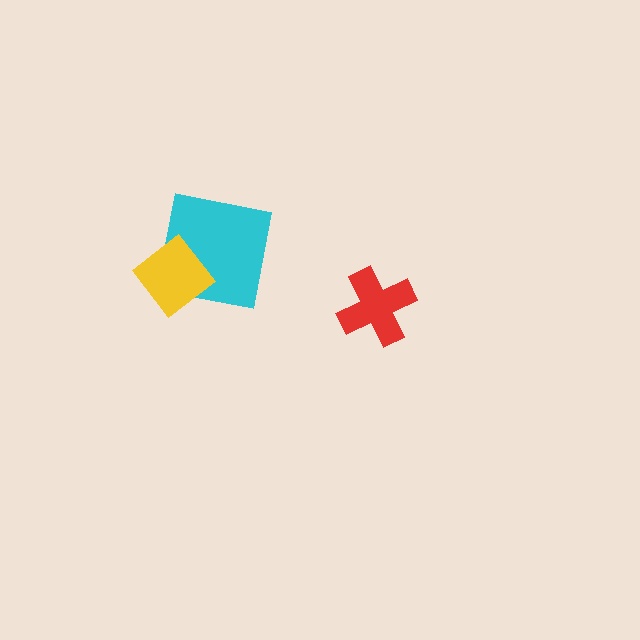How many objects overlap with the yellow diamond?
1 object overlaps with the yellow diamond.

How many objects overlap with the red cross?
0 objects overlap with the red cross.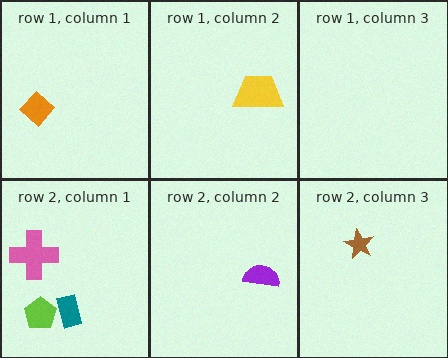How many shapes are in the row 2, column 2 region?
1.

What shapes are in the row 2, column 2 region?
The purple semicircle.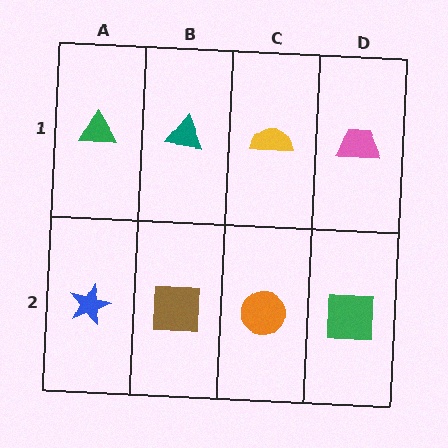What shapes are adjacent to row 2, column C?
A yellow semicircle (row 1, column C), a brown square (row 2, column B), a green square (row 2, column D).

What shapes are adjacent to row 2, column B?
A teal triangle (row 1, column B), a blue star (row 2, column A), an orange circle (row 2, column C).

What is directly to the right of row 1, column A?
A teal triangle.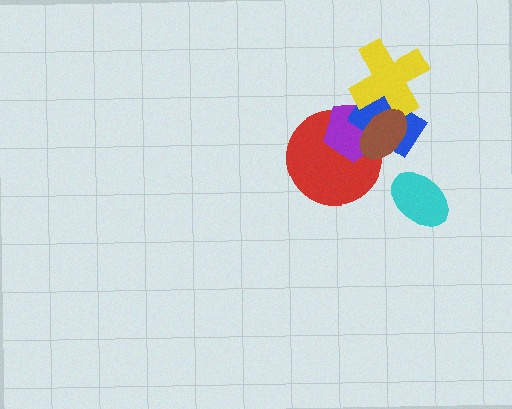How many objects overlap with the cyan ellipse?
0 objects overlap with the cyan ellipse.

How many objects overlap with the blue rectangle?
4 objects overlap with the blue rectangle.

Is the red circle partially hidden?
Yes, it is partially covered by another shape.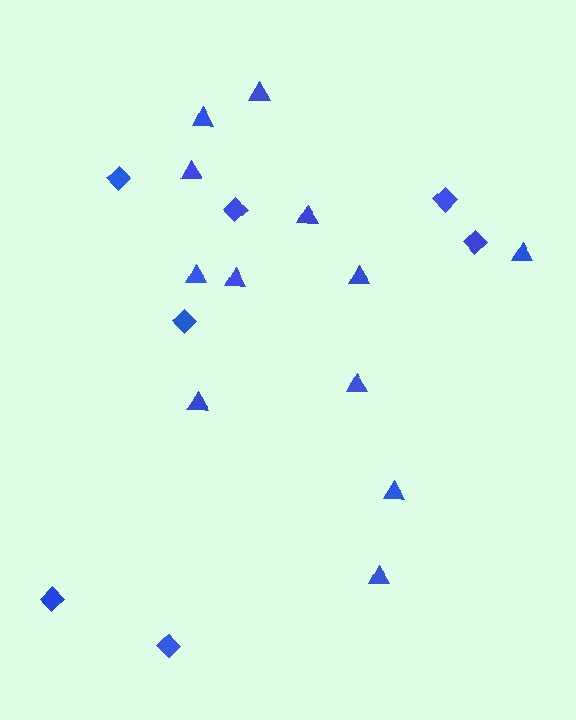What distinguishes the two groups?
There are 2 groups: one group of diamonds (7) and one group of triangles (12).